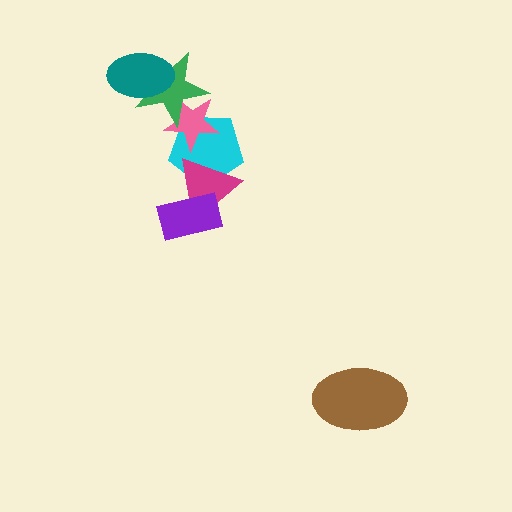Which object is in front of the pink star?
The green star is in front of the pink star.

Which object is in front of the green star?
The teal ellipse is in front of the green star.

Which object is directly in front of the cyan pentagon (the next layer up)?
The magenta triangle is directly in front of the cyan pentagon.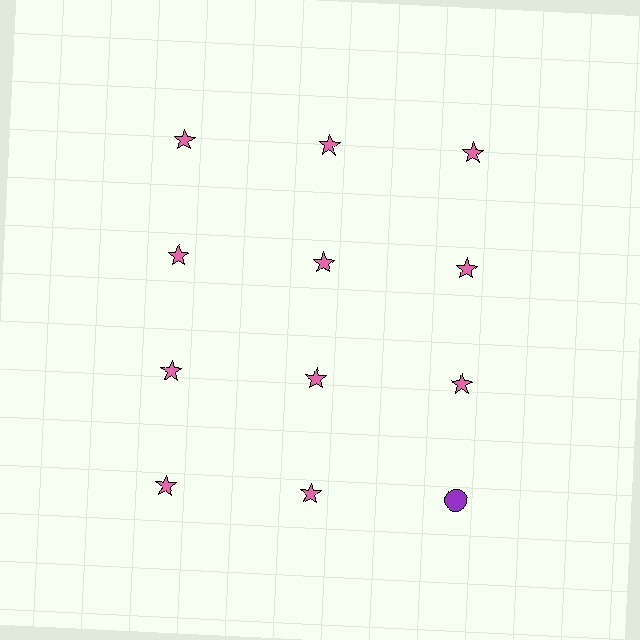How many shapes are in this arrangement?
There are 12 shapes arranged in a grid pattern.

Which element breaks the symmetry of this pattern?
The purple circle in the fourth row, center column breaks the symmetry. All other shapes are pink stars.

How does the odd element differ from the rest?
It differs in both color (purple instead of pink) and shape (circle instead of star).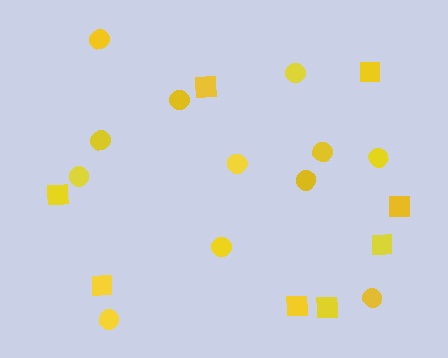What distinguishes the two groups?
There are 2 groups: one group of circles (12) and one group of squares (8).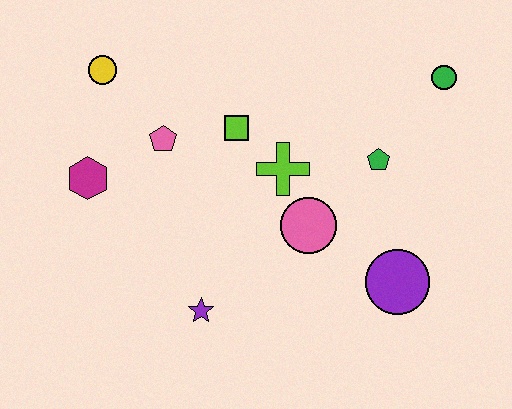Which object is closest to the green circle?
The green pentagon is closest to the green circle.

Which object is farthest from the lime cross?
The yellow circle is farthest from the lime cross.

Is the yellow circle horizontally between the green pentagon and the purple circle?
No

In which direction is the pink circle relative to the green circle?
The pink circle is below the green circle.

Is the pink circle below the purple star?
No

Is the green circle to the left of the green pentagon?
No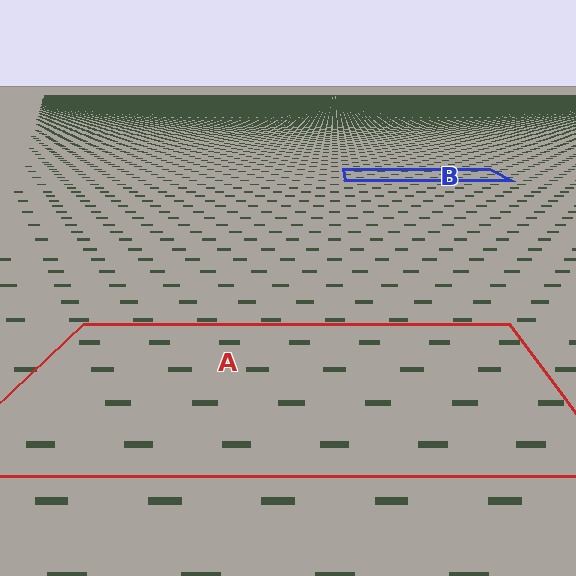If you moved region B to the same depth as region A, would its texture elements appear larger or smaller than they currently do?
They would appear larger. At a closer depth, the same texture elements are projected at a bigger on-screen size.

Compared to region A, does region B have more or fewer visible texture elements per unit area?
Region B has more texture elements per unit area — they are packed more densely because it is farther away.